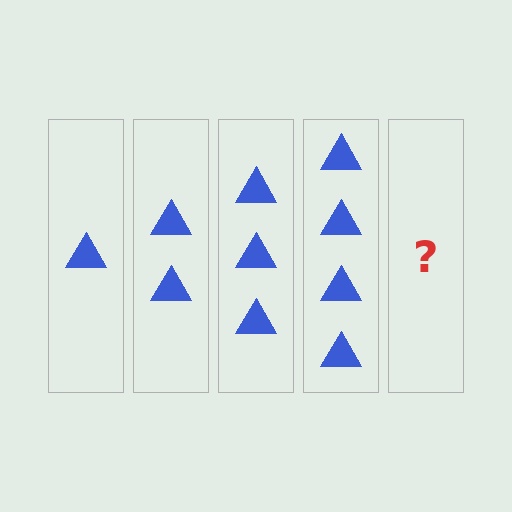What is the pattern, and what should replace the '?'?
The pattern is that each step adds one more triangle. The '?' should be 5 triangles.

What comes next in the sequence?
The next element should be 5 triangles.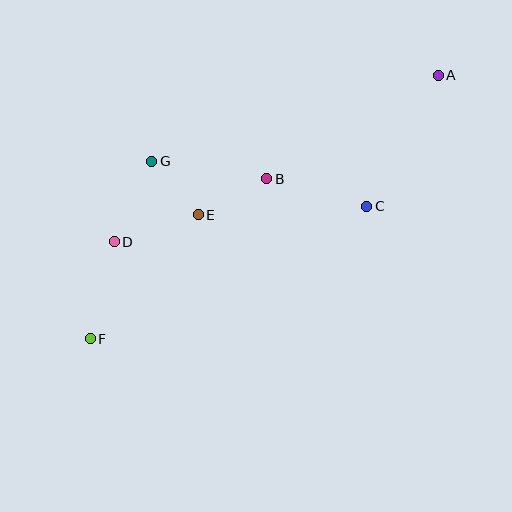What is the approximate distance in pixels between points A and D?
The distance between A and D is approximately 364 pixels.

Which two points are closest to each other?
Points E and G are closest to each other.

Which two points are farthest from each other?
Points A and F are farthest from each other.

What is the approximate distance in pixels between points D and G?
The distance between D and G is approximately 89 pixels.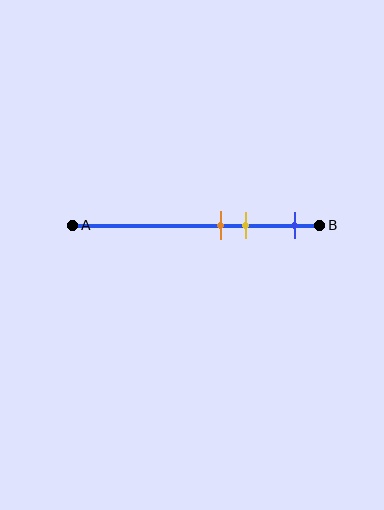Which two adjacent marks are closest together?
The orange and yellow marks are the closest adjacent pair.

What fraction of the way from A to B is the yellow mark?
The yellow mark is approximately 70% (0.7) of the way from A to B.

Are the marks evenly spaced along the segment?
No, the marks are not evenly spaced.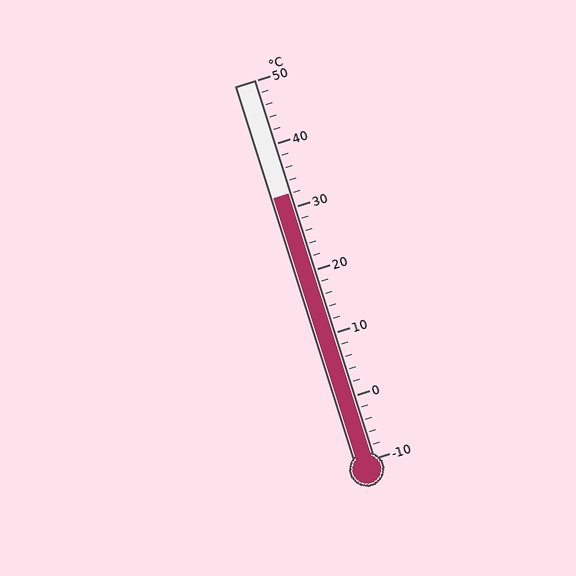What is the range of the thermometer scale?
The thermometer scale ranges from -10°C to 50°C.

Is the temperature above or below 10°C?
The temperature is above 10°C.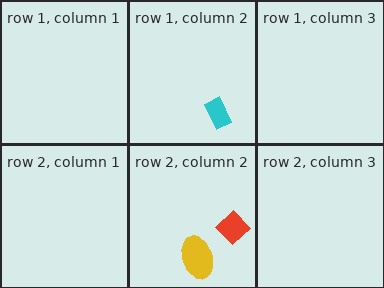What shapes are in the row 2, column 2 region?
The yellow ellipse, the red diamond.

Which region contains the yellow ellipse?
The row 2, column 2 region.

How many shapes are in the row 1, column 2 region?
1.